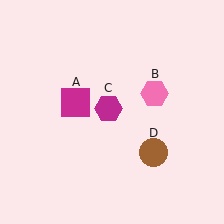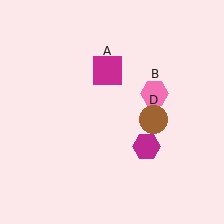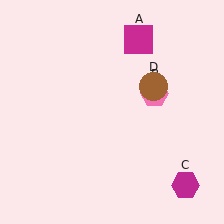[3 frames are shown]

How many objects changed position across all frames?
3 objects changed position: magenta square (object A), magenta hexagon (object C), brown circle (object D).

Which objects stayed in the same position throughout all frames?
Pink hexagon (object B) remained stationary.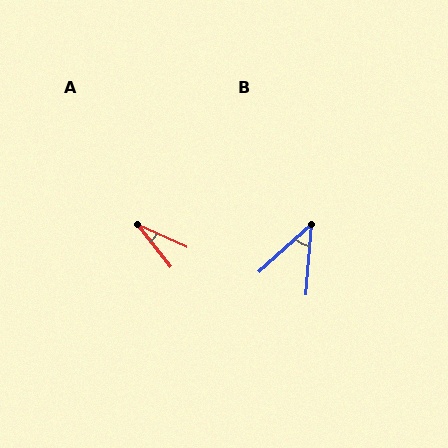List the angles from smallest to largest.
A (27°), B (43°).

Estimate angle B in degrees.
Approximately 43 degrees.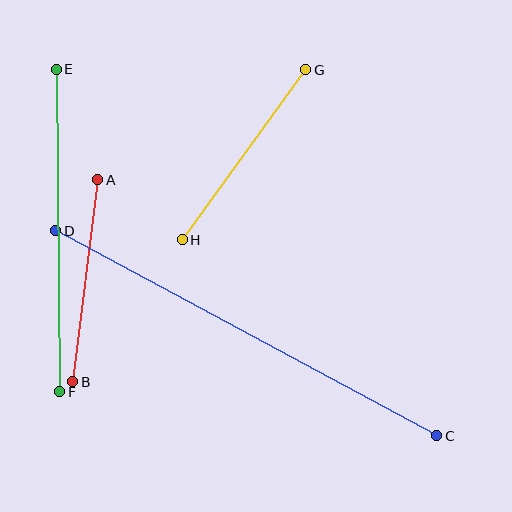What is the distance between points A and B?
The distance is approximately 204 pixels.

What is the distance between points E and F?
The distance is approximately 323 pixels.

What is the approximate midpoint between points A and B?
The midpoint is at approximately (85, 281) pixels.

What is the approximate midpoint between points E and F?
The midpoint is at approximately (58, 231) pixels.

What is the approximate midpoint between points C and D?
The midpoint is at approximately (246, 333) pixels.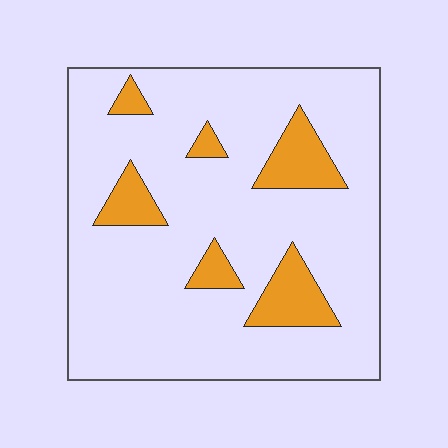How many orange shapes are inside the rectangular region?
6.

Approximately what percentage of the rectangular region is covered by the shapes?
Approximately 15%.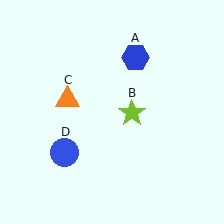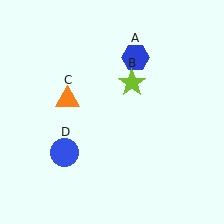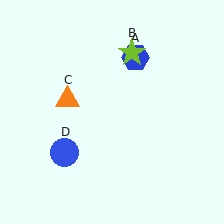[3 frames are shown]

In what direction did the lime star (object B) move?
The lime star (object B) moved up.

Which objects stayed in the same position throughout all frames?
Blue hexagon (object A) and orange triangle (object C) and blue circle (object D) remained stationary.